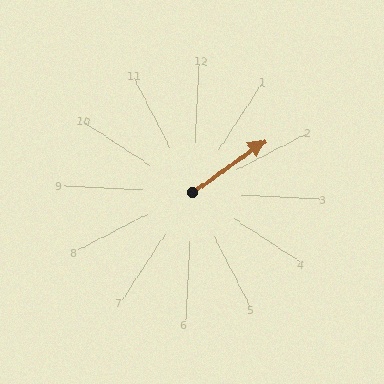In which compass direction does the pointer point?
Northeast.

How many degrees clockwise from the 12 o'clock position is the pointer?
Approximately 52 degrees.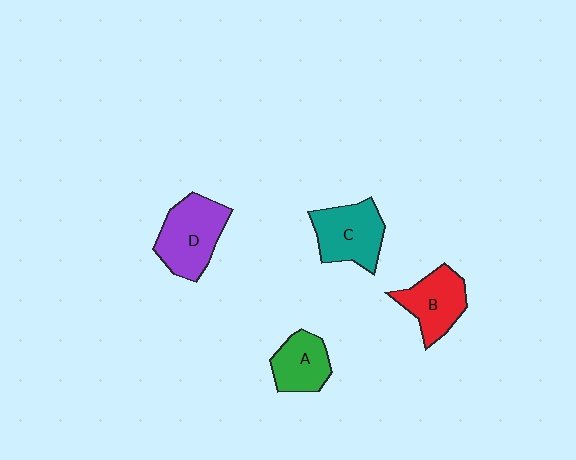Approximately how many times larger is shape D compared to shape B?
Approximately 1.3 times.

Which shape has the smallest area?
Shape A (green).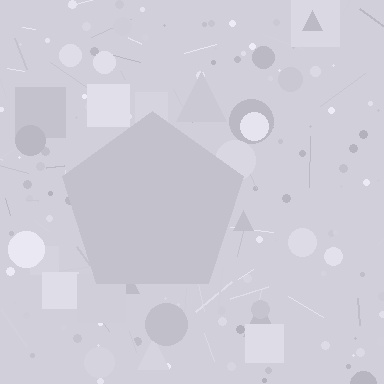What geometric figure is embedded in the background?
A pentagon is embedded in the background.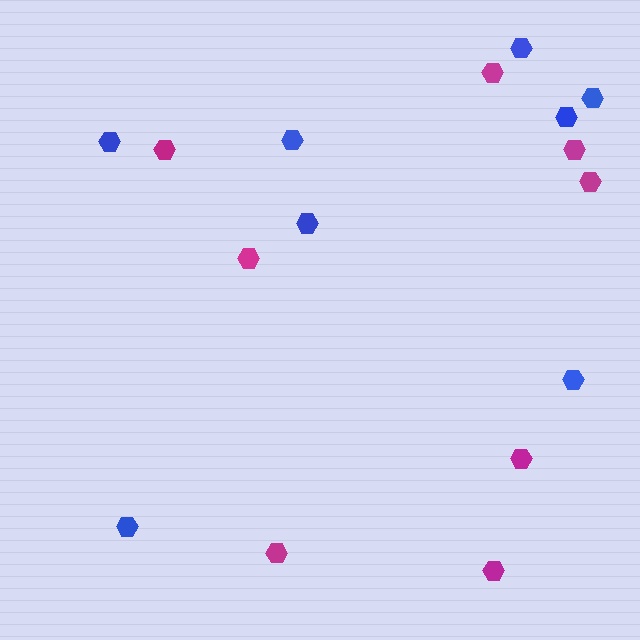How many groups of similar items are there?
There are 2 groups: one group of magenta hexagons (8) and one group of blue hexagons (8).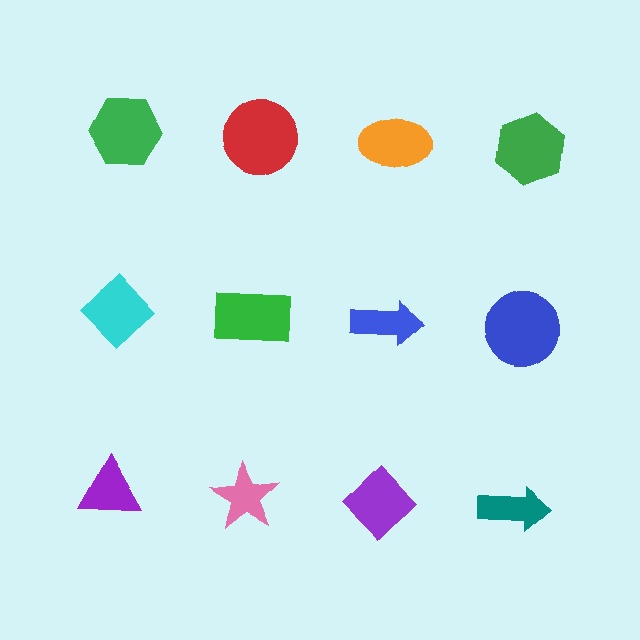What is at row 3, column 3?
A purple diamond.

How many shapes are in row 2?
4 shapes.